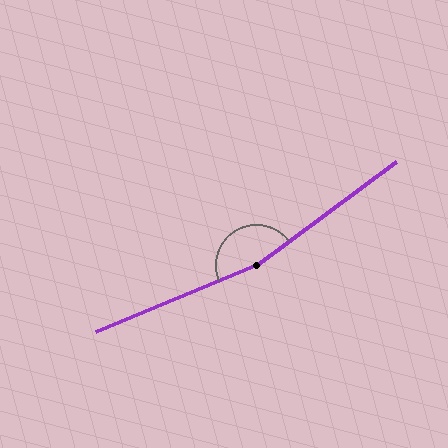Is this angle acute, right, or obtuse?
It is obtuse.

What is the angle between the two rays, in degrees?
Approximately 166 degrees.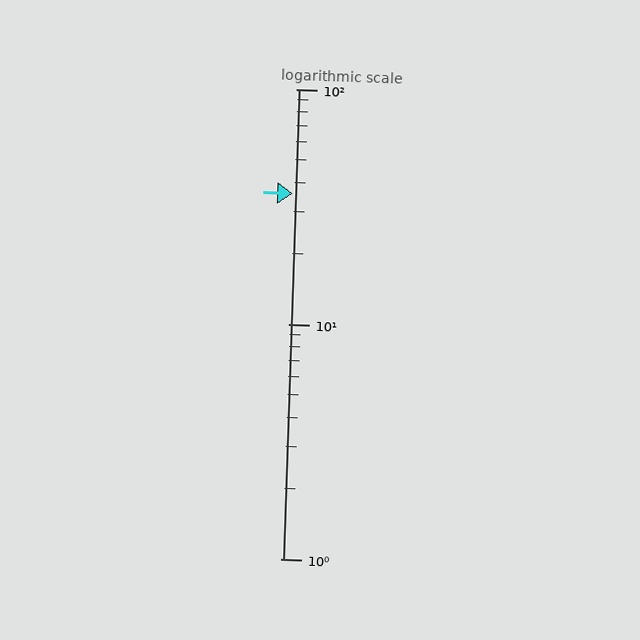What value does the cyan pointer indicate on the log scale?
The pointer indicates approximately 36.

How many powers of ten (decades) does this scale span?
The scale spans 2 decades, from 1 to 100.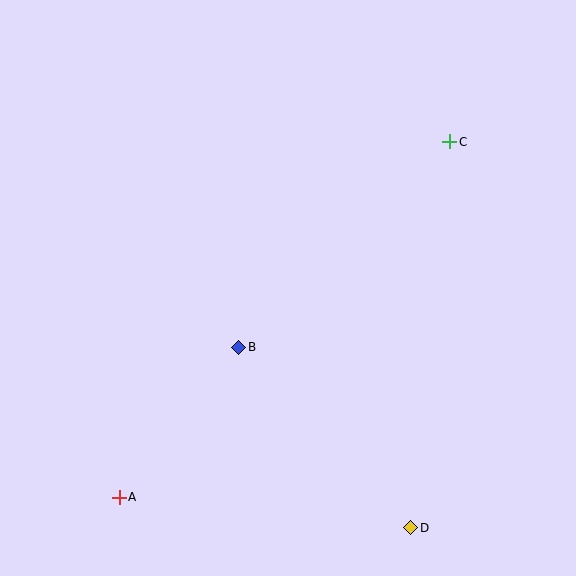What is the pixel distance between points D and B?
The distance between D and B is 250 pixels.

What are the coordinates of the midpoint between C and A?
The midpoint between C and A is at (285, 320).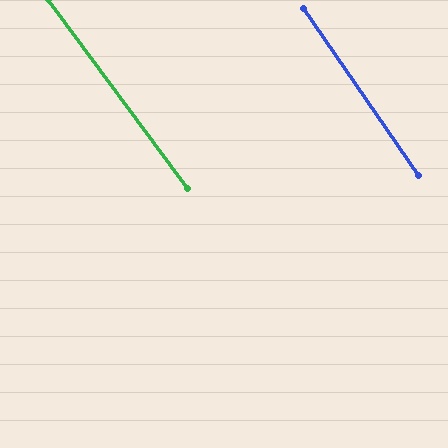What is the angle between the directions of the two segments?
Approximately 2 degrees.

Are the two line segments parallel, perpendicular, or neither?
Parallel — their directions differ by only 1.7°.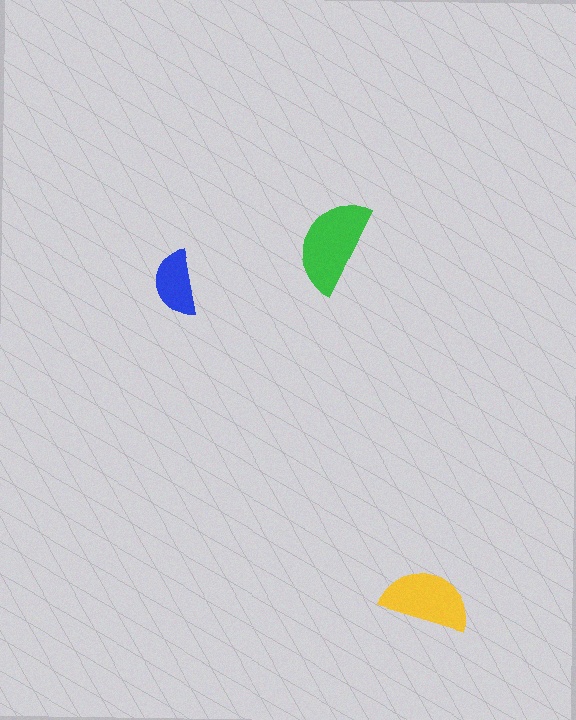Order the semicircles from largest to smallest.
the green one, the yellow one, the blue one.